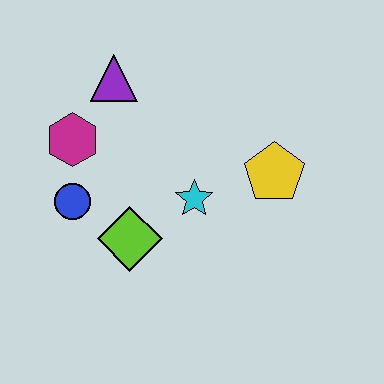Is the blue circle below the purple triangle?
Yes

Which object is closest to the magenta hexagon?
The blue circle is closest to the magenta hexagon.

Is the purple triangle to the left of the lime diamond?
Yes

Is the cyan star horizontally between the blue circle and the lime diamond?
No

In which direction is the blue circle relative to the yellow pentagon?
The blue circle is to the left of the yellow pentagon.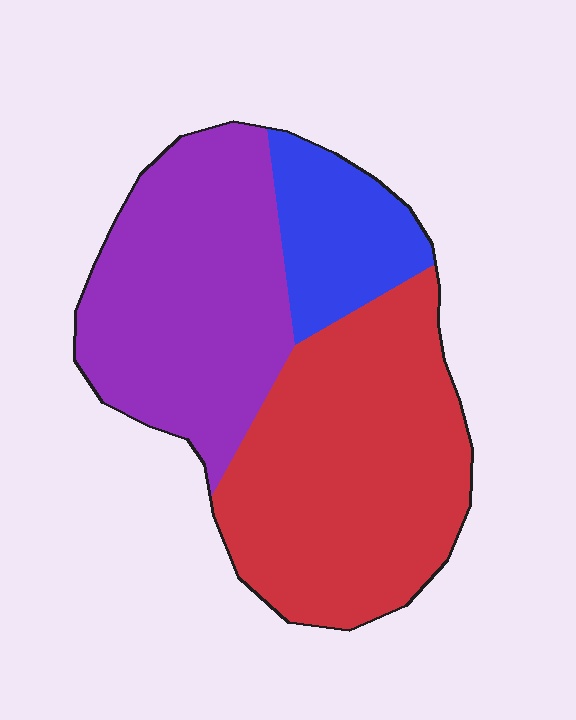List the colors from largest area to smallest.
From largest to smallest: red, purple, blue.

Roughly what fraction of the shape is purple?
Purple takes up about two fifths (2/5) of the shape.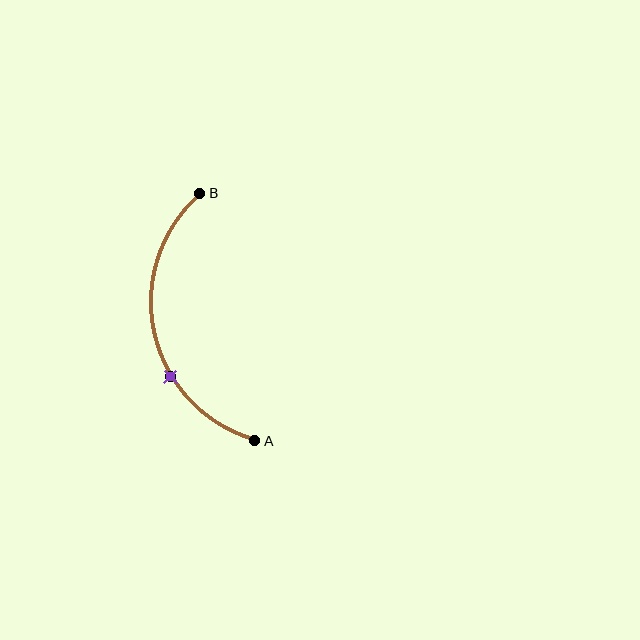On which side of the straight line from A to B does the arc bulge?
The arc bulges to the left of the straight line connecting A and B.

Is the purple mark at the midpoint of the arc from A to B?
No. The purple mark lies on the arc but is closer to endpoint A. The arc midpoint would be at the point on the curve equidistant along the arc from both A and B.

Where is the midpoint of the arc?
The arc midpoint is the point on the curve farthest from the straight line joining A and B. It sits to the left of that line.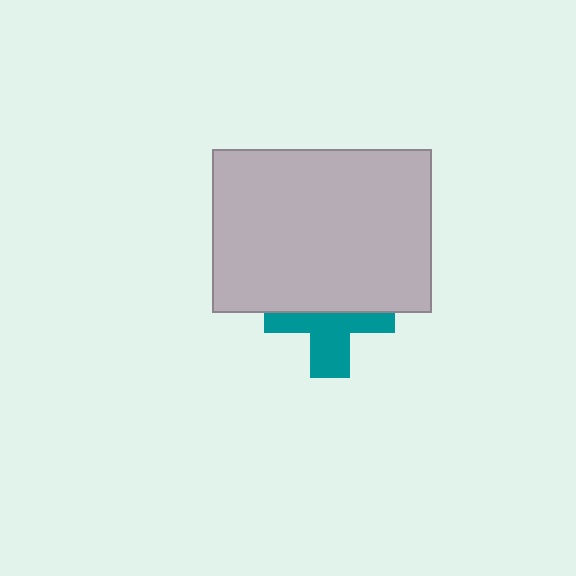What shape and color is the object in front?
The object in front is a light gray rectangle.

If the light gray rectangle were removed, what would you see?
You would see the complete teal cross.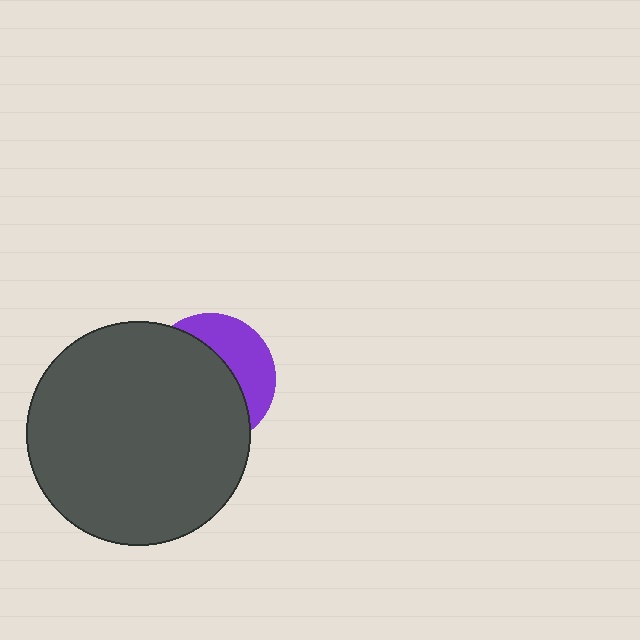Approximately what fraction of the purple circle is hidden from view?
Roughly 65% of the purple circle is hidden behind the dark gray circle.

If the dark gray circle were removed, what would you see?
You would see the complete purple circle.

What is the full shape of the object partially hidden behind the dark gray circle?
The partially hidden object is a purple circle.